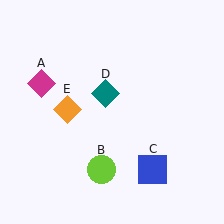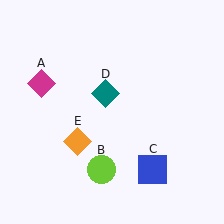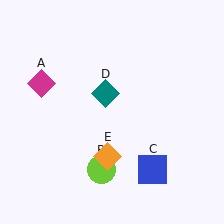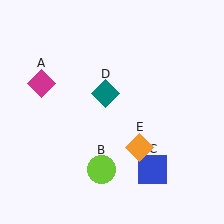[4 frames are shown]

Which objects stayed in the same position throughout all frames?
Magenta diamond (object A) and lime circle (object B) and blue square (object C) and teal diamond (object D) remained stationary.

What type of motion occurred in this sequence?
The orange diamond (object E) rotated counterclockwise around the center of the scene.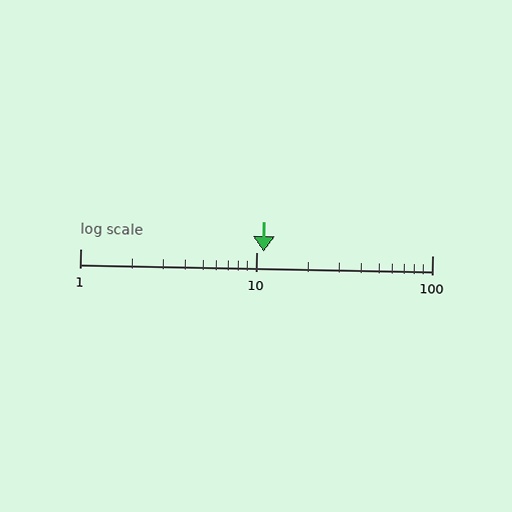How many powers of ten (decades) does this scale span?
The scale spans 2 decades, from 1 to 100.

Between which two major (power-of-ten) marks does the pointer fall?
The pointer is between 10 and 100.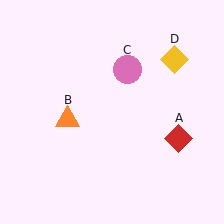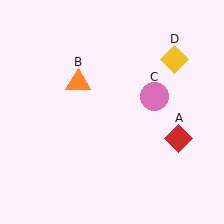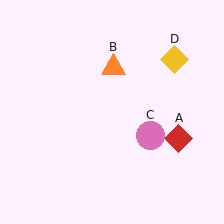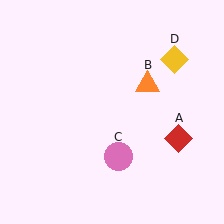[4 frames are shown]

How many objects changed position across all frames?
2 objects changed position: orange triangle (object B), pink circle (object C).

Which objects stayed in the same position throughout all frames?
Red diamond (object A) and yellow diamond (object D) remained stationary.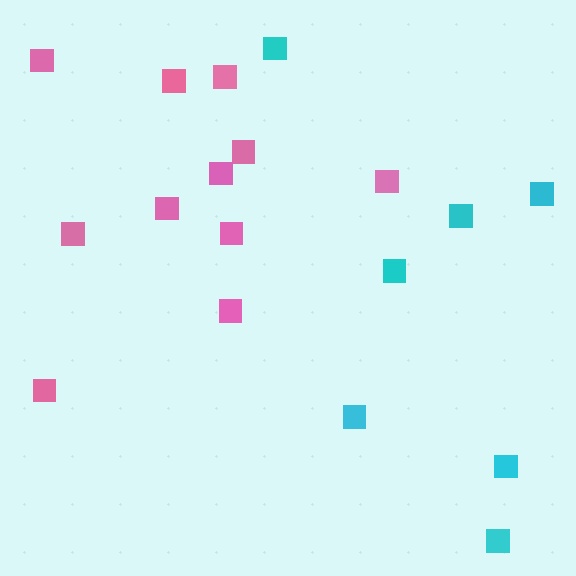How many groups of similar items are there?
There are 2 groups: one group of cyan squares (7) and one group of pink squares (11).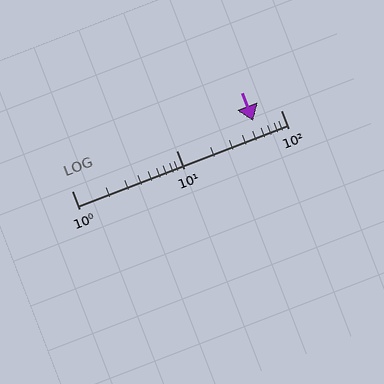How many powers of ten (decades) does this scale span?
The scale spans 2 decades, from 1 to 100.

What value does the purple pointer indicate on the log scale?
The pointer indicates approximately 55.